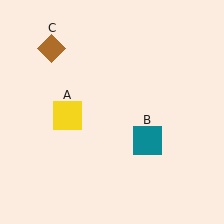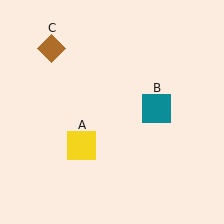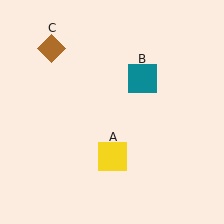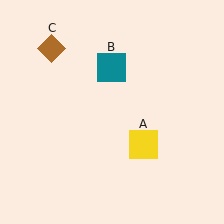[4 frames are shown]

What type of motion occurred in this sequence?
The yellow square (object A), teal square (object B) rotated counterclockwise around the center of the scene.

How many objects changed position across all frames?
2 objects changed position: yellow square (object A), teal square (object B).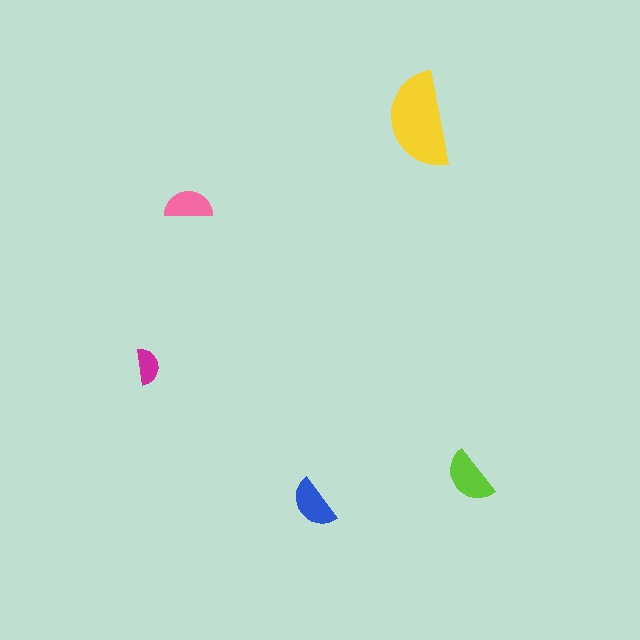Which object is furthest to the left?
The magenta semicircle is leftmost.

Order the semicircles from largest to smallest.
the yellow one, the lime one, the blue one, the pink one, the magenta one.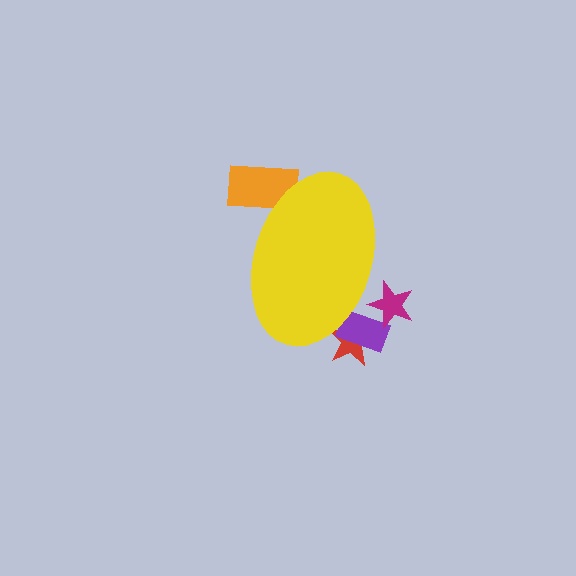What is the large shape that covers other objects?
A yellow ellipse.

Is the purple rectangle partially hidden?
Yes, the purple rectangle is partially hidden behind the yellow ellipse.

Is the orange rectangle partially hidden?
Yes, the orange rectangle is partially hidden behind the yellow ellipse.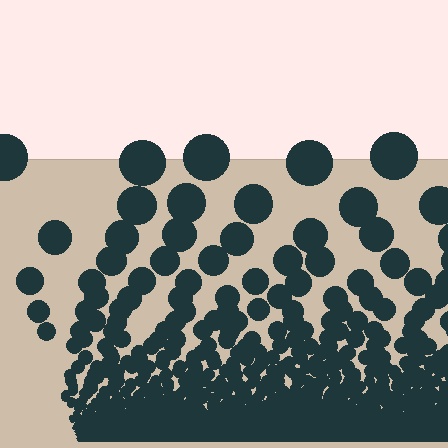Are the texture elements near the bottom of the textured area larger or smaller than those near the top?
Smaller. The gradient is inverted — elements near the bottom are smaller and denser.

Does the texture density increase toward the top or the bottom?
Density increases toward the bottom.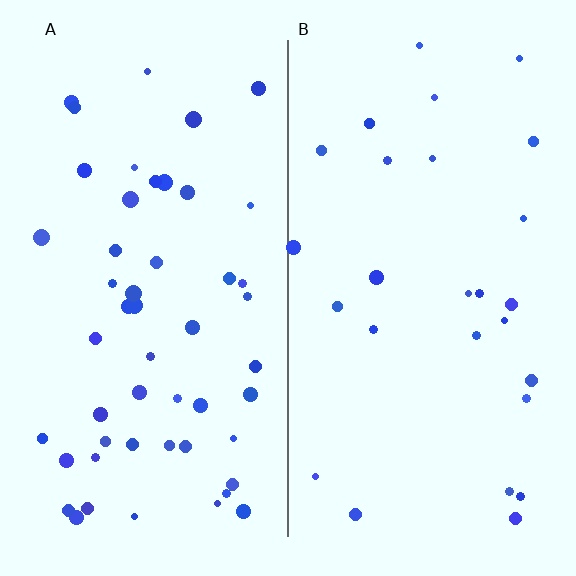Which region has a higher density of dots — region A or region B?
A (the left).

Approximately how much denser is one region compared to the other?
Approximately 1.9× — region A over region B.